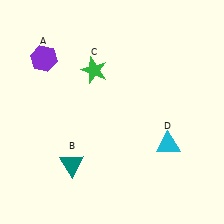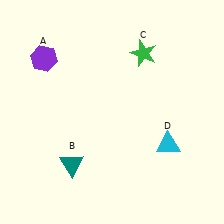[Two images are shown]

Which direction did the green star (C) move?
The green star (C) moved right.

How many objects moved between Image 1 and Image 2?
1 object moved between the two images.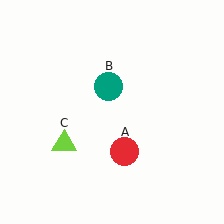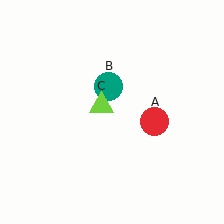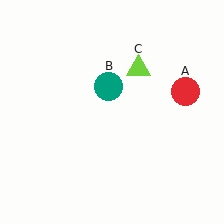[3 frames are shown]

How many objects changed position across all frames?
2 objects changed position: red circle (object A), lime triangle (object C).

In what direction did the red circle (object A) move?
The red circle (object A) moved up and to the right.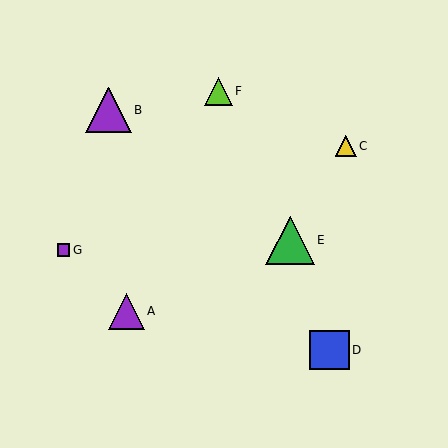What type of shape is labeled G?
Shape G is a purple square.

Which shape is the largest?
The green triangle (labeled E) is the largest.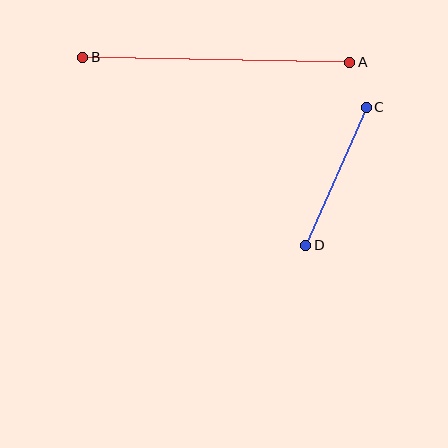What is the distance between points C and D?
The distance is approximately 151 pixels.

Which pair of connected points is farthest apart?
Points A and B are farthest apart.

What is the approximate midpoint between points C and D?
The midpoint is at approximately (336, 176) pixels.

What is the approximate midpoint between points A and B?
The midpoint is at approximately (216, 60) pixels.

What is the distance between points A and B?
The distance is approximately 267 pixels.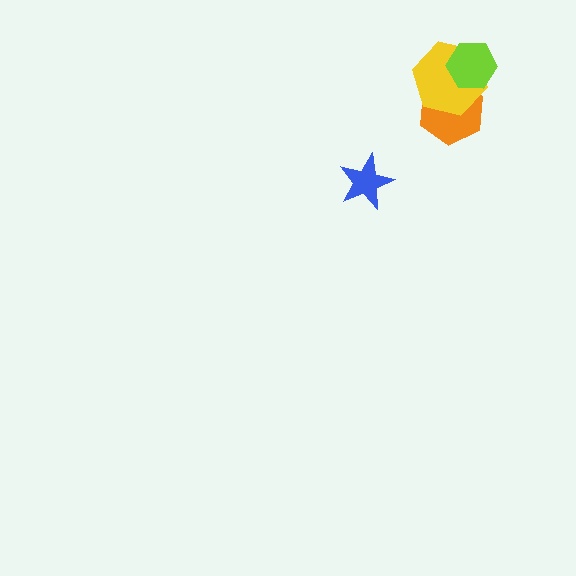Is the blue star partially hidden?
No, no other shape covers it.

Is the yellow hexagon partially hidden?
Yes, it is partially covered by another shape.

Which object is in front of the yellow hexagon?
The lime hexagon is in front of the yellow hexagon.